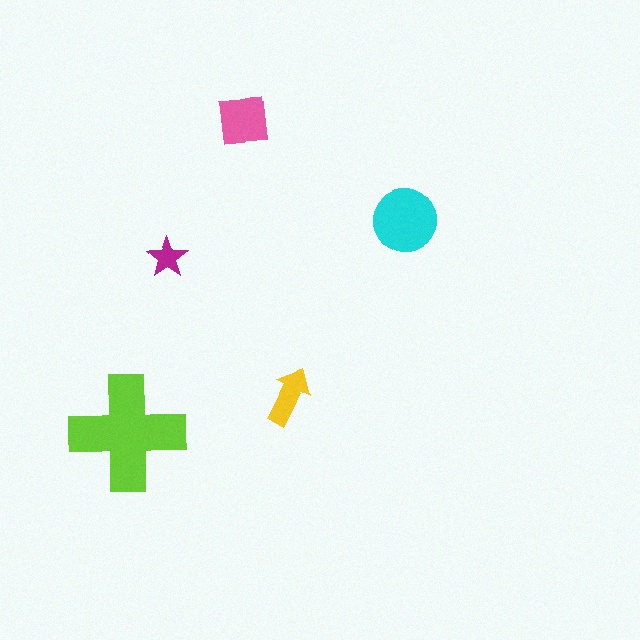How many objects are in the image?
There are 5 objects in the image.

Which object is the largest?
The lime cross.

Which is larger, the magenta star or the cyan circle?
The cyan circle.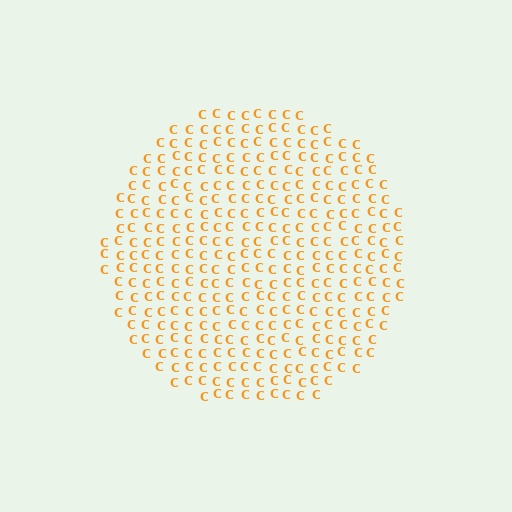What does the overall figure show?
The overall figure shows a circle.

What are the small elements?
The small elements are letter C's.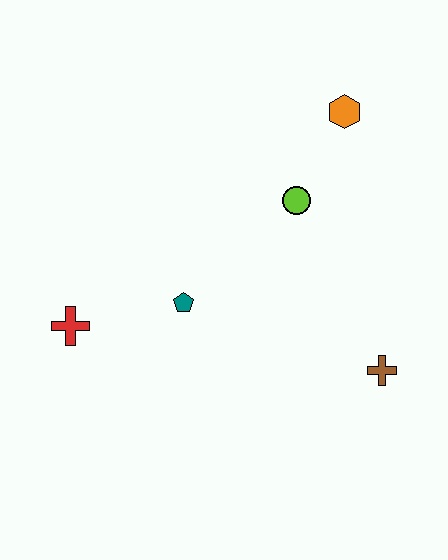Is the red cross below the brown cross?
No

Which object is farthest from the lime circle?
The red cross is farthest from the lime circle.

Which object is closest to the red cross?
The teal pentagon is closest to the red cross.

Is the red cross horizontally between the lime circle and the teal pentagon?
No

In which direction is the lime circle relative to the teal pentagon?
The lime circle is to the right of the teal pentagon.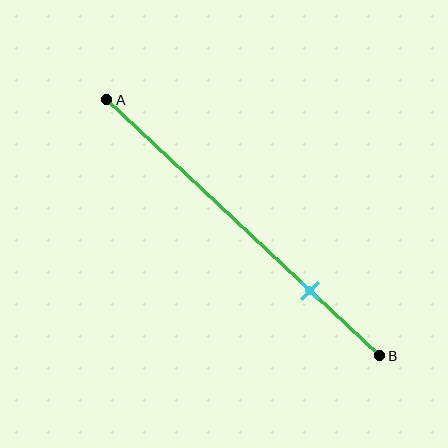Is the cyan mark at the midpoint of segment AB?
No, the mark is at about 75% from A, not at the 50% midpoint.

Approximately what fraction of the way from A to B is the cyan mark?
The cyan mark is approximately 75% of the way from A to B.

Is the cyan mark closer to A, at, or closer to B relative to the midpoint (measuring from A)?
The cyan mark is closer to point B than the midpoint of segment AB.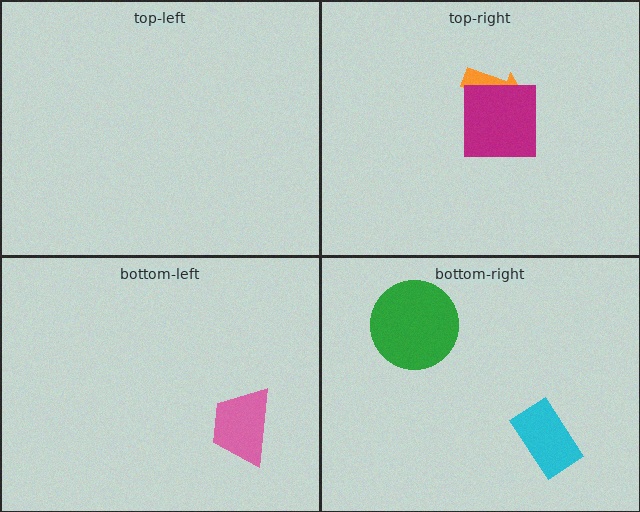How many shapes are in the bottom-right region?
2.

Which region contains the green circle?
The bottom-right region.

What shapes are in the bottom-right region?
The cyan rectangle, the green circle.